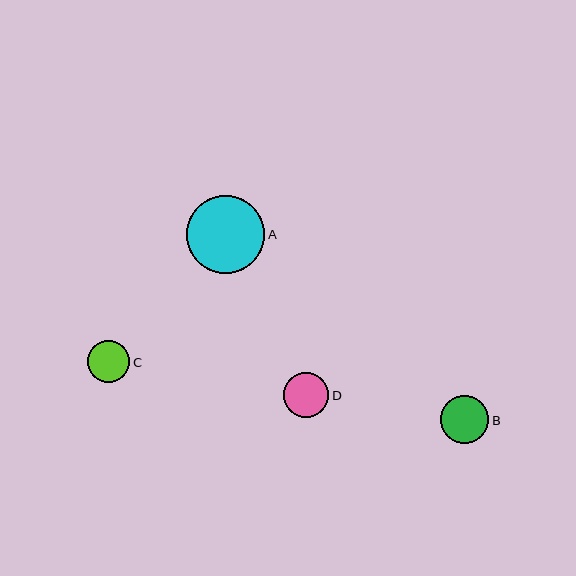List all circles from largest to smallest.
From largest to smallest: A, B, D, C.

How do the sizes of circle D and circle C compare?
Circle D and circle C are approximately the same size.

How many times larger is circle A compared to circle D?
Circle A is approximately 1.7 times the size of circle D.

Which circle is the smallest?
Circle C is the smallest with a size of approximately 42 pixels.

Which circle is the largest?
Circle A is the largest with a size of approximately 78 pixels.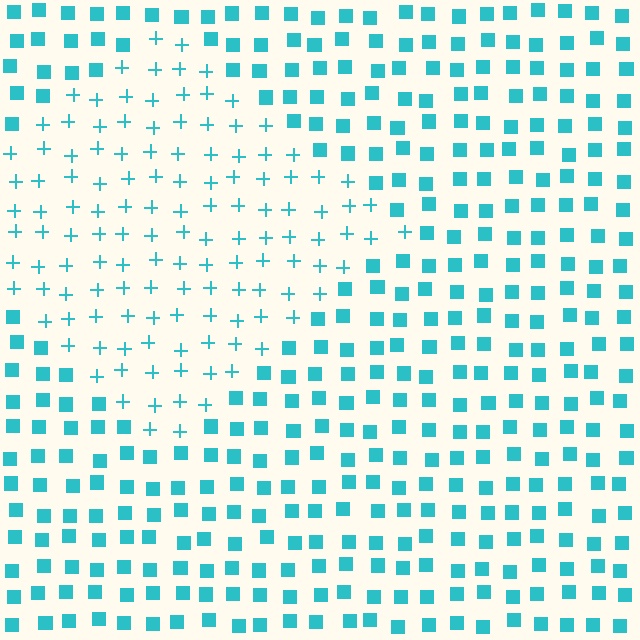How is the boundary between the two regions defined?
The boundary is defined by a change in element shape: plus signs inside vs. squares outside. All elements share the same color and spacing.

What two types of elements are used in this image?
The image uses plus signs inside the diamond region and squares outside it.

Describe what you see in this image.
The image is filled with small cyan elements arranged in a uniform grid. A diamond-shaped region contains plus signs, while the surrounding area contains squares. The boundary is defined purely by the change in element shape.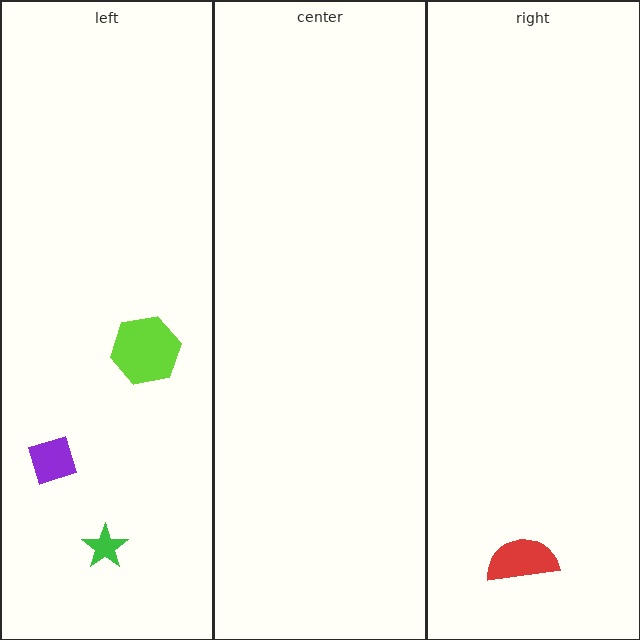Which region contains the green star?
The left region.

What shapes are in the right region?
The red semicircle.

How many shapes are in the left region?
3.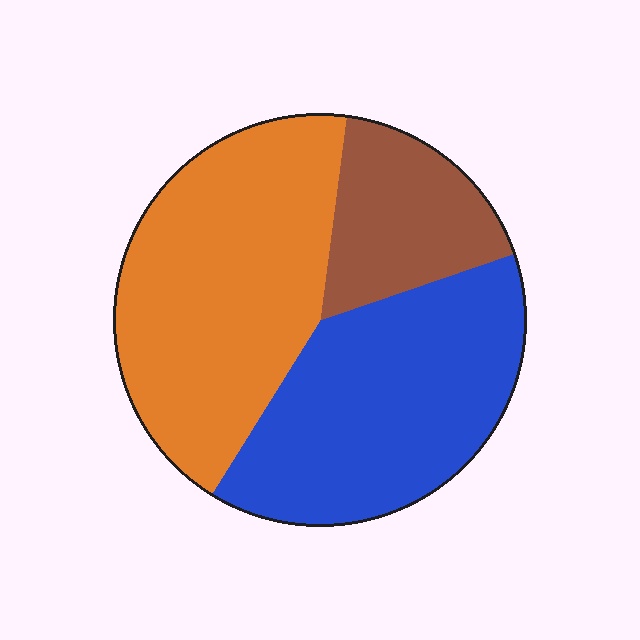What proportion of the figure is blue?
Blue covers 39% of the figure.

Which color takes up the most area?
Orange, at roughly 45%.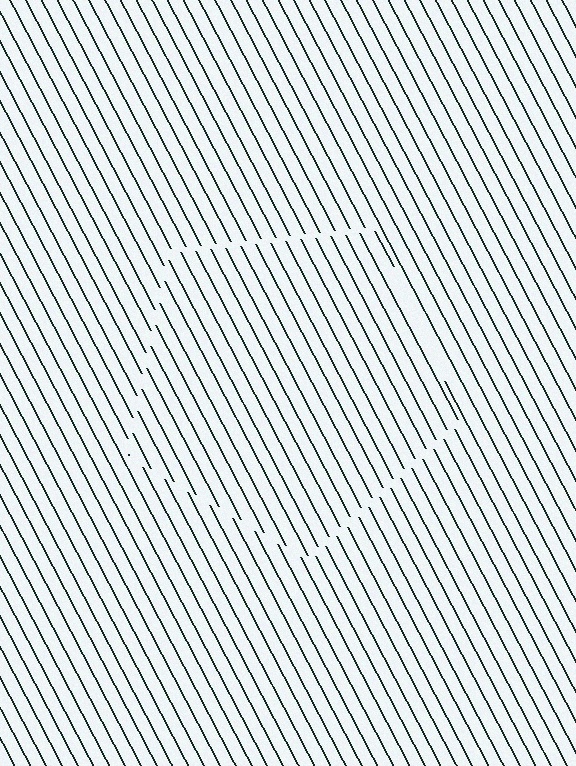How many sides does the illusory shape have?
5 sides — the line-ends trace a pentagon.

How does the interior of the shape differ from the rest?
The interior of the shape contains the same grating, shifted by half a period — the contour is defined by the phase discontinuity where line-ends from the inner and outer gratings abut.